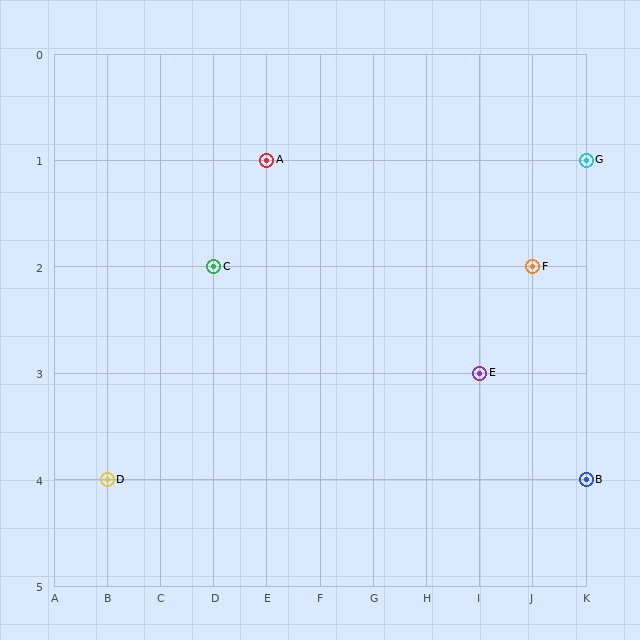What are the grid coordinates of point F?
Point F is at grid coordinates (J, 2).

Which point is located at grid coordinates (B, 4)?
Point D is at (B, 4).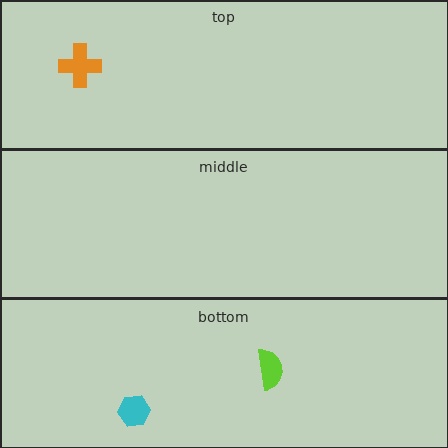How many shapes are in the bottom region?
2.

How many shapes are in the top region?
1.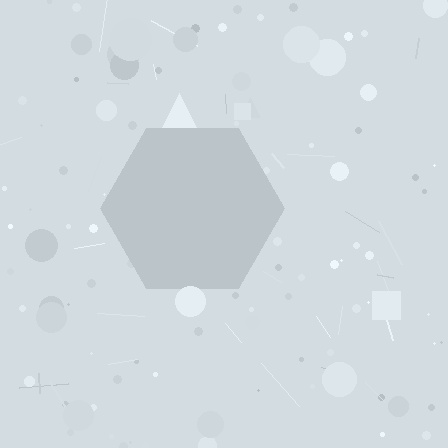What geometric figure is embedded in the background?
A hexagon is embedded in the background.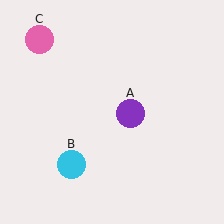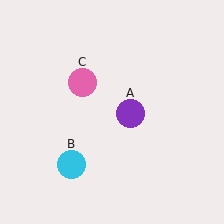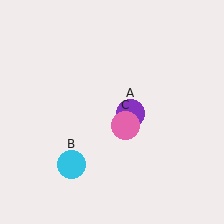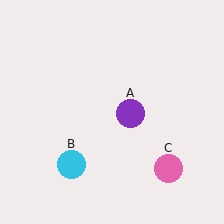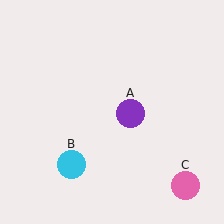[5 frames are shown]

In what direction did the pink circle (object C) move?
The pink circle (object C) moved down and to the right.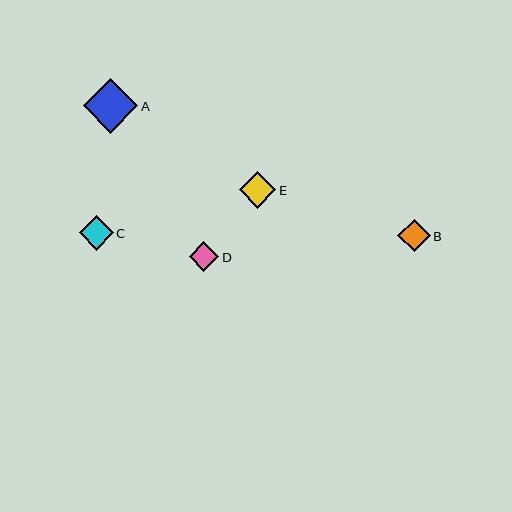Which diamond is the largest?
Diamond A is the largest with a size of approximately 55 pixels.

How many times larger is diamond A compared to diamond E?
Diamond A is approximately 1.5 times the size of diamond E.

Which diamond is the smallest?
Diamond D is the smallest with a size of approximately 30 pixels.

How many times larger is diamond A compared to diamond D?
Diamond A is approximately 1.8 times the size of diamond D.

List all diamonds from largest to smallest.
From largest to smallest: A, E, C, B, D.